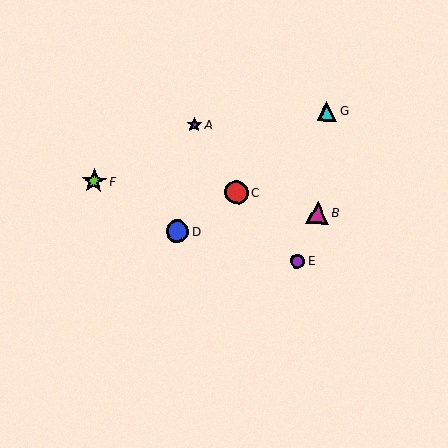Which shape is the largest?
The lime star (labeled F) is the largest.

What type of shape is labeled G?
Shape G is a cyan triangle.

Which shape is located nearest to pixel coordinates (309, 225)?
The magenta triangle (labeled B) at (317, 213) is nearest to that location.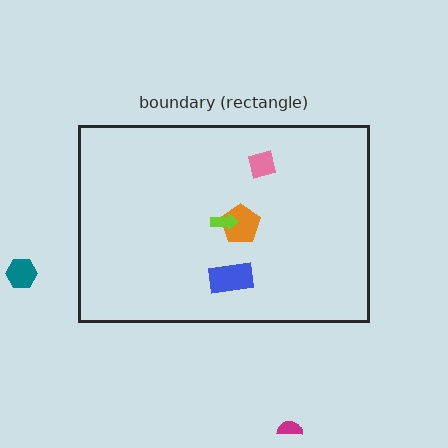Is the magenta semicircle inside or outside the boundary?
Outside.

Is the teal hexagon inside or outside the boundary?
Outside.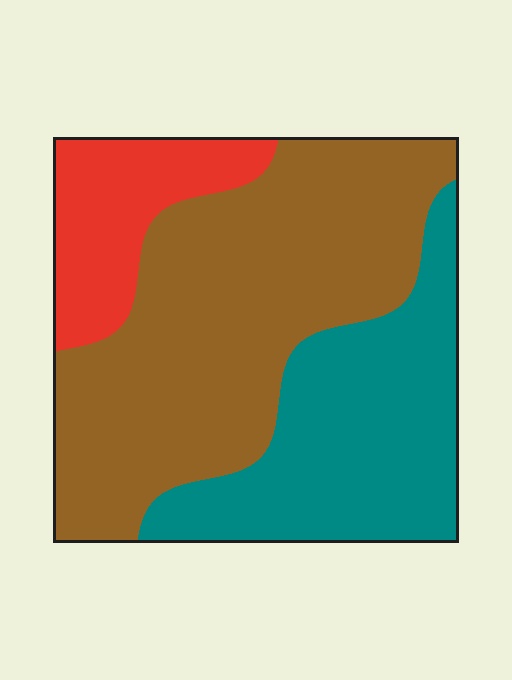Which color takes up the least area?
Red, at roughly 15%.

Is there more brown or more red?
Brown.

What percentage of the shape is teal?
Teal takes up between a quarter and a half of the shape.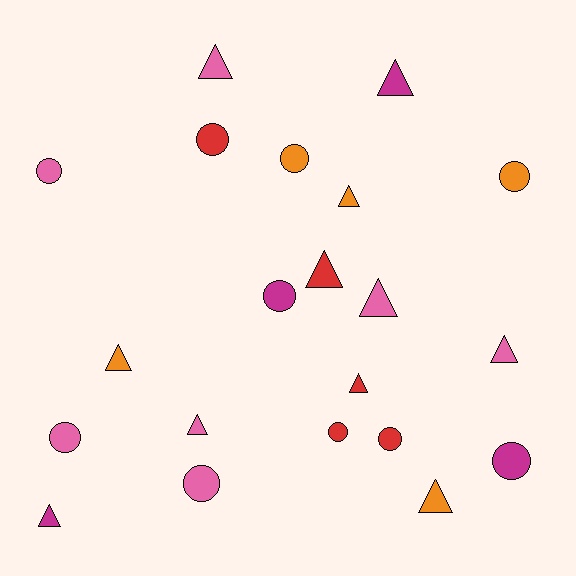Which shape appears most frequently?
Triangle, with 11 objects.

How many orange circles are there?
There are 2 orange circles.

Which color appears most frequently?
Pink, with 7 objects.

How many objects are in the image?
There are 21 objects.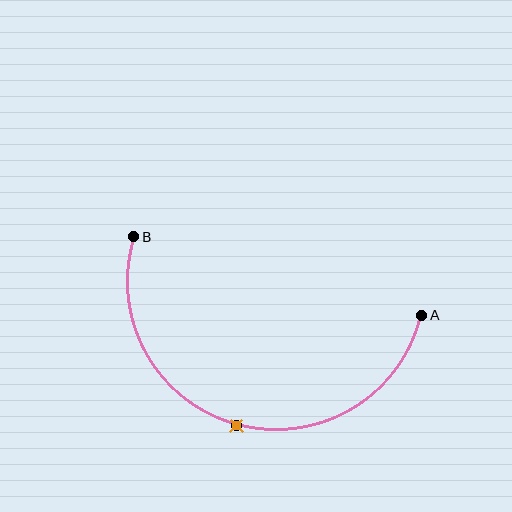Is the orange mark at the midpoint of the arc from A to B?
Yes. The orange mark lies on the arc at equal arc-length from both A and B — it is the arc midpoint.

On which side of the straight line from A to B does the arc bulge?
The arc bulges below the straight line connecting A and B.